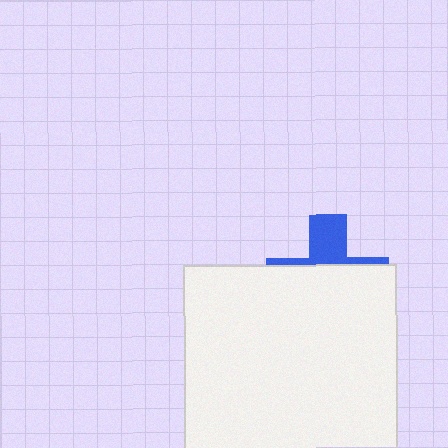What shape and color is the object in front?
The object in front is a white rectangle.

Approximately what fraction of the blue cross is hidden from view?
Roughly 67% of the blue cross is hidden behind the white rectangle.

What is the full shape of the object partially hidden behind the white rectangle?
The partially hidden object is a blue cross.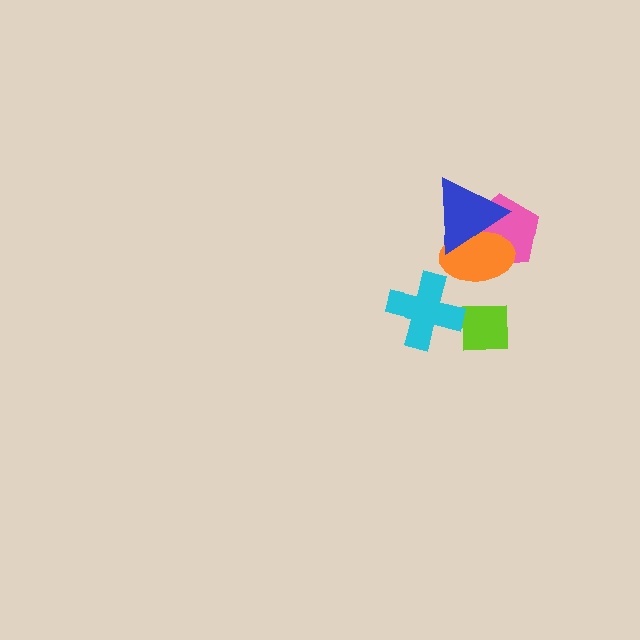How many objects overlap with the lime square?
1 object overlaps with the lime square.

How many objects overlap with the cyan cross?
1 object overlaps with the cyan cross.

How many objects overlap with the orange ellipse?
2 objects overlap with the orange ellipse.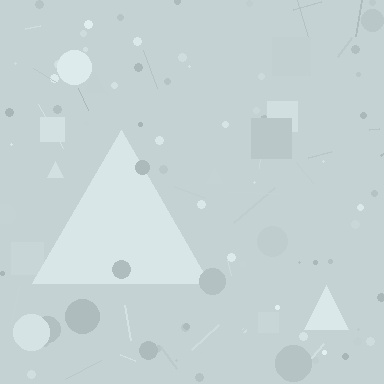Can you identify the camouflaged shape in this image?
The camouflaged shape is a triangle.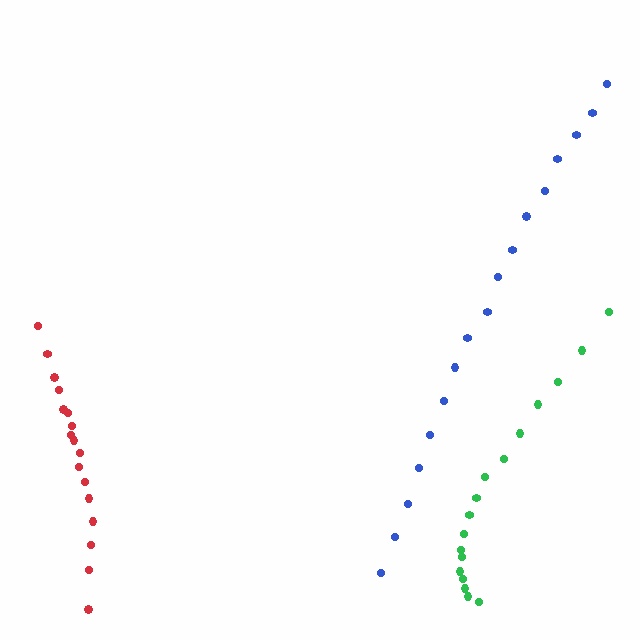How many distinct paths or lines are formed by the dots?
There are 3 distinct paths.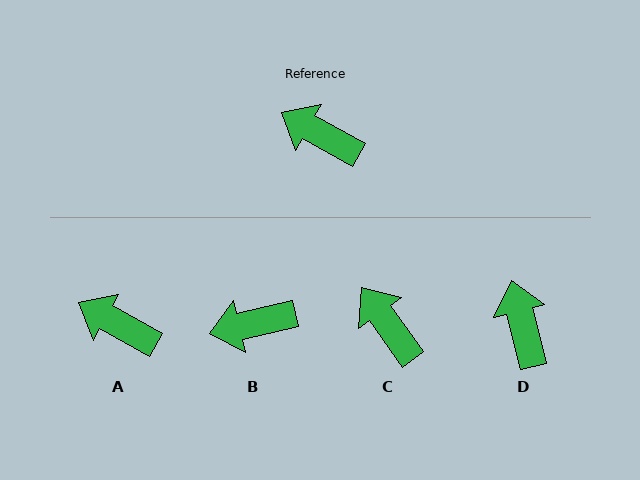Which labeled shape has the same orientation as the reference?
A.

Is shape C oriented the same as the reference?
No, it is off by about 26 degrees.